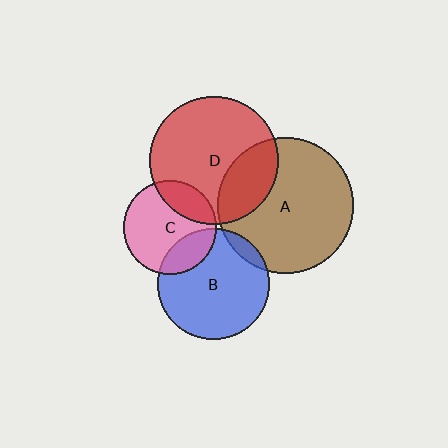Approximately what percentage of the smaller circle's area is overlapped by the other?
Approximately 25%.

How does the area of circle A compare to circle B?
Approximately 1.5 times.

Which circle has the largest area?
Circle A (brown).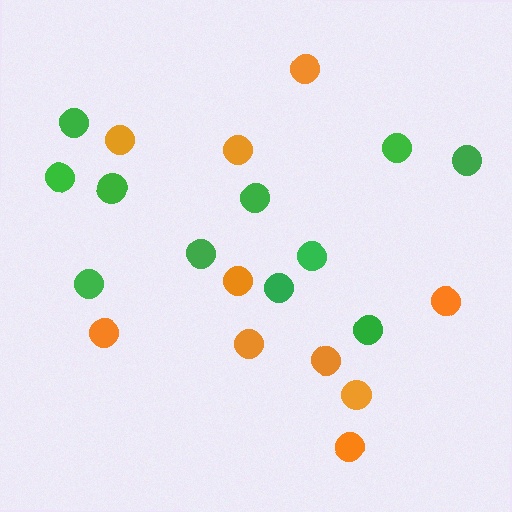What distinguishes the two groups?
There are 2 groups: one group of green circles (11) and one group of orange circles (10).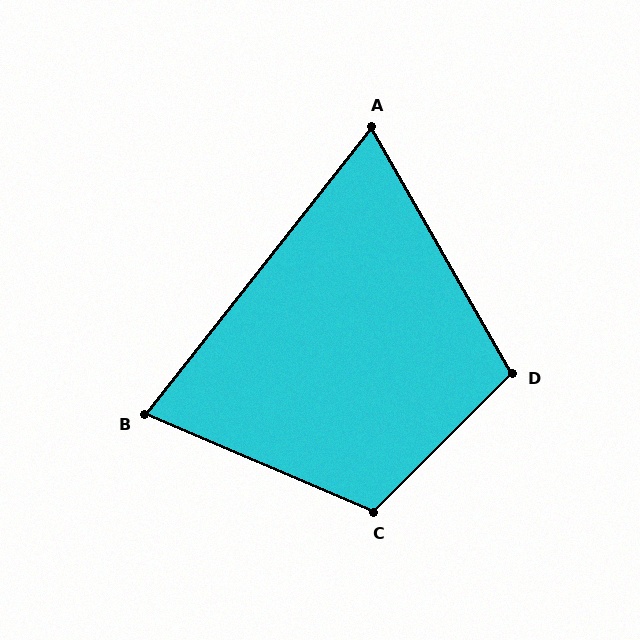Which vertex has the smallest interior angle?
A, at approximately 68 degrees.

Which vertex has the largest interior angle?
C, at approximately 112 degrees.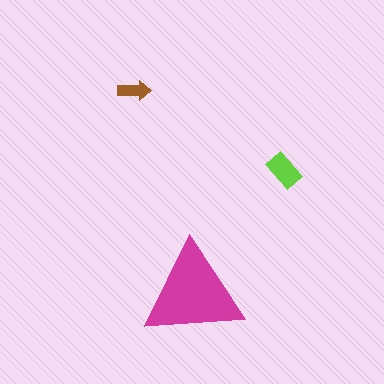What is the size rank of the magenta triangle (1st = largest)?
1st.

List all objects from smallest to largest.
The brown arrow, the lime rectangle, the magenta triangle.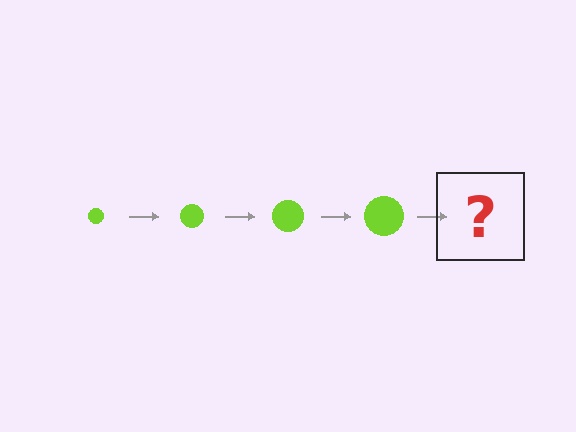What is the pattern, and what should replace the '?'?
The pattern is that the circle gets progressively larger each step. The '?' should be a lime circle, larger than the previous one.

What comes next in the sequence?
The next element should be a lime circle, larger than the previous one.